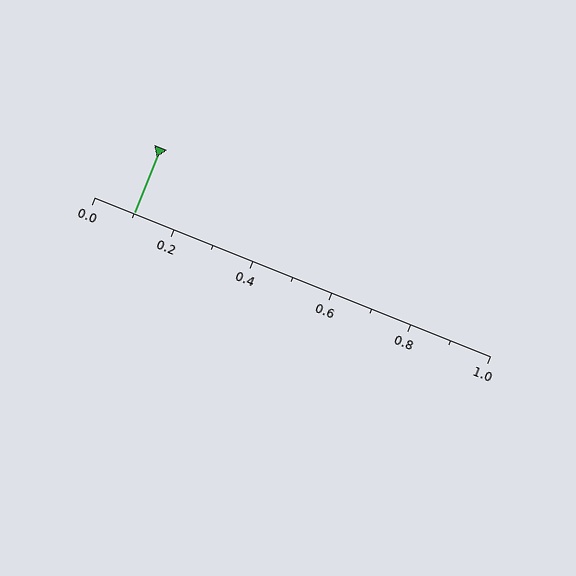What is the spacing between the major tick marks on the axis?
The major ticks are spaced 0.2 apart.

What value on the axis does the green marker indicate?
The marker indicates approximately 0.1.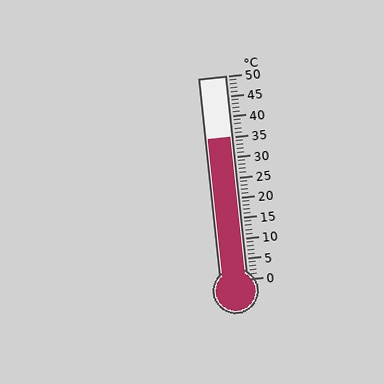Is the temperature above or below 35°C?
The temperature is at 35°C.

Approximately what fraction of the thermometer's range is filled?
The thermometer is filled to approximately 70% of its range.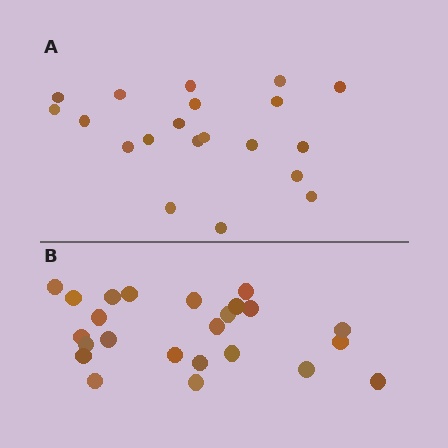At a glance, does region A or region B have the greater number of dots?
Region B (the bottom region) has more dots.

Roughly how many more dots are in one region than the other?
Region B has about 4 more dots than region A.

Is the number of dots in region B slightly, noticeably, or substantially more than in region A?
Region B has only slightly more — the two regions are fairly close. The ratio is roughly 1.2 to 1.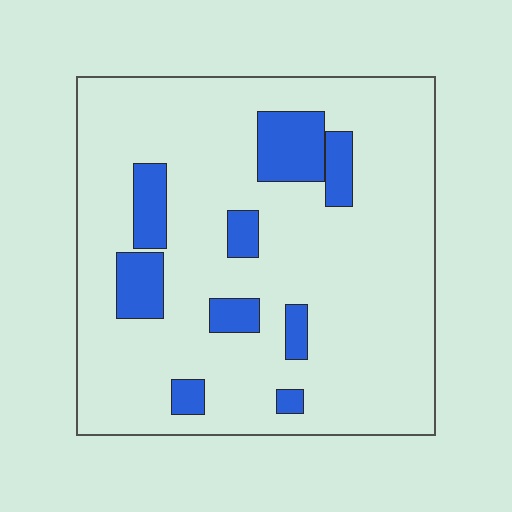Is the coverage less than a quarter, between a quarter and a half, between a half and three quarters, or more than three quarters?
Less than a quarter.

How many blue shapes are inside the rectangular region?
9.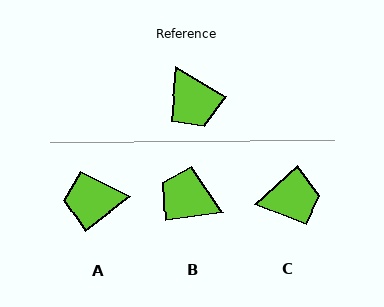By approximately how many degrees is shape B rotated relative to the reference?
Approximately 141 degrees clockwise.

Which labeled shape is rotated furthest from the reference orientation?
B, about 141 degrees away.